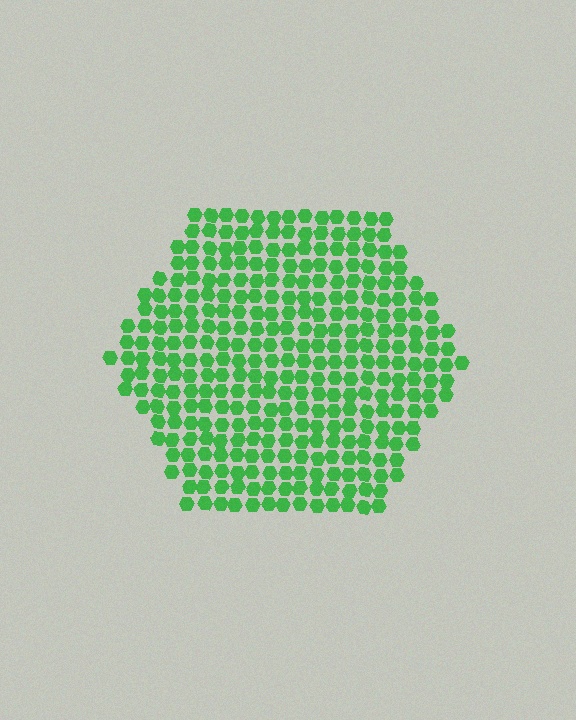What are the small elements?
The small elements are hexagons.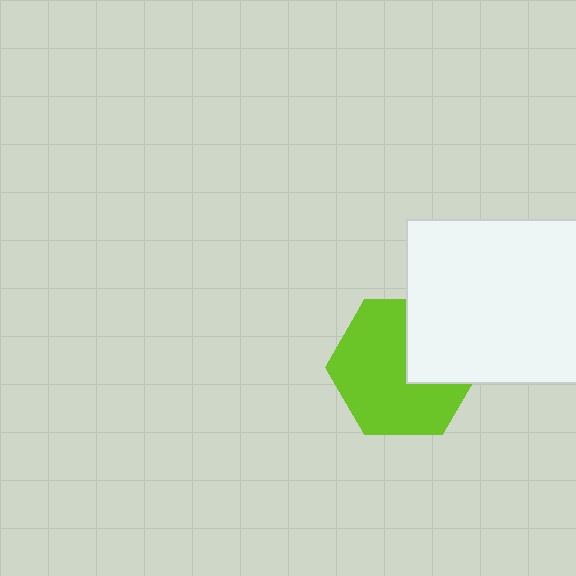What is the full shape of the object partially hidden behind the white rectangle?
The partially hidden object is a lime hexagon.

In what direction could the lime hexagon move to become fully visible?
The lime hexagon could move toward the lower-left. That would shift it out from behind the white rectangle entirely.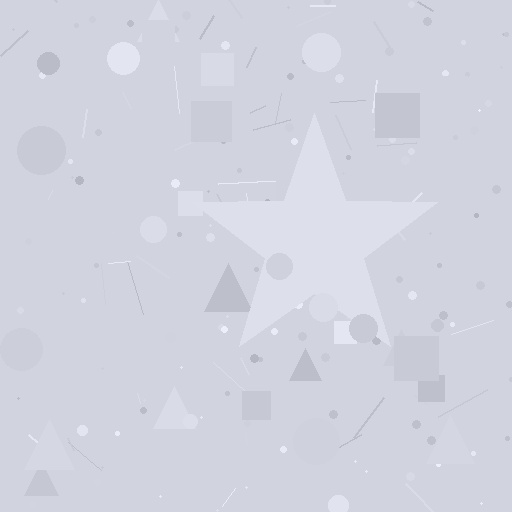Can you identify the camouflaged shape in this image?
The camouflaged shape is a star.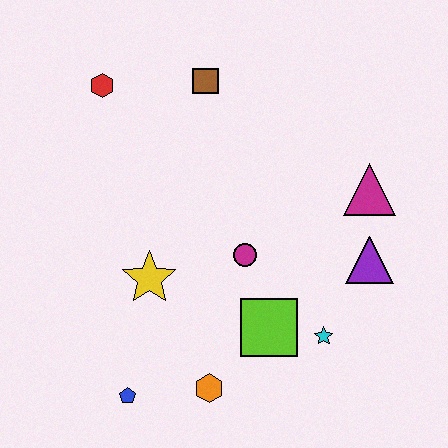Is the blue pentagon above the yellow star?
No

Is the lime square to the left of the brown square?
No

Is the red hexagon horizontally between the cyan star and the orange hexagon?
No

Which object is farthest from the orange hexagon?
The red hexagon is farthest from the orange hexagon.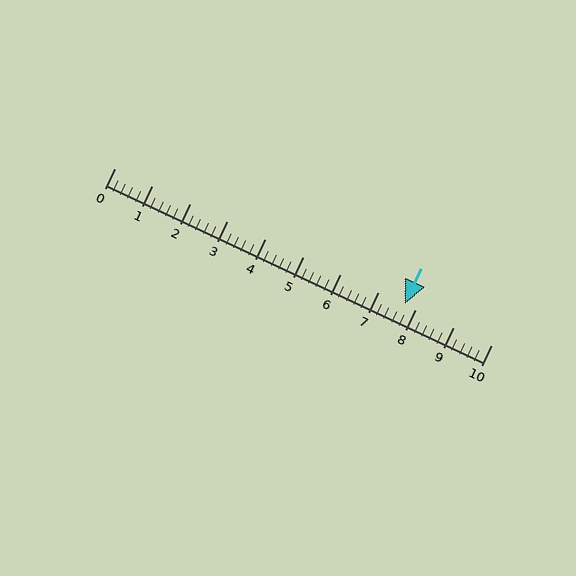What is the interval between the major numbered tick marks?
The major tick marks are spaced 1 units apart.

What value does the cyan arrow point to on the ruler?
The cyan arrow points to approximately 7.7.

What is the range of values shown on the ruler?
The ruler shows values from 0 to 10.